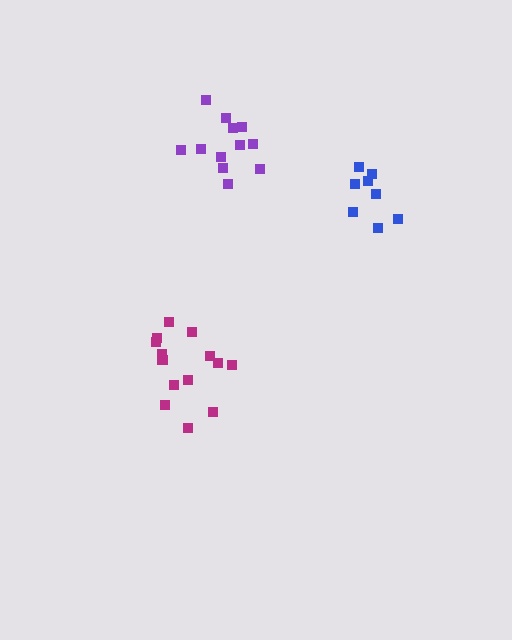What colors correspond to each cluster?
The clusters are colored: purple, blue, magenta.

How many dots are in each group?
Group 1: 12 dots, Group 2: 8 dots, Group 3: 14 dots (34 total).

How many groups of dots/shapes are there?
There are 3 groups.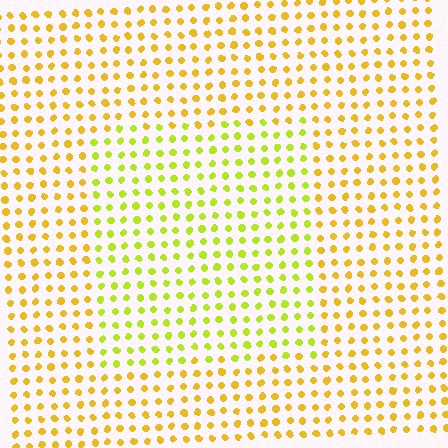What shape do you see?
I see a rectangle.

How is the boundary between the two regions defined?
The boundary is defined purely by a slight shift in hue (about 31 degrees). Spacing, size, and orientation are identical on both sides.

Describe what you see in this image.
The image is filled with small yellow elements in a uniform arrangement. A rectangle-shaped region is visible where the elements are tinted to a slightly different hue, forming a subtle color boundary.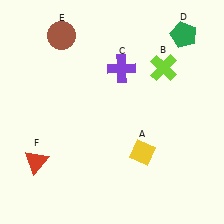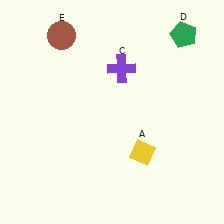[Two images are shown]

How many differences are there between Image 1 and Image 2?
There are 2 differences between the two images.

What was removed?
The lime cross (B), the red triangle (F) were removed in Image 2.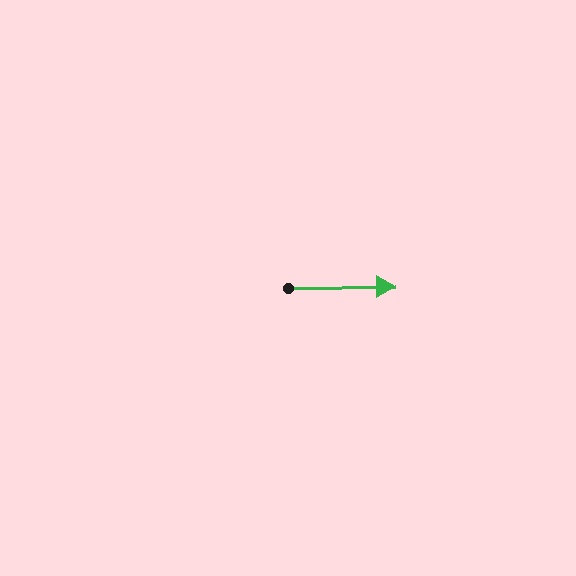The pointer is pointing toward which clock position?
Roughly 3 o'clock.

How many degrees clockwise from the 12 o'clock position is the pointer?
Approximately 89 degrees.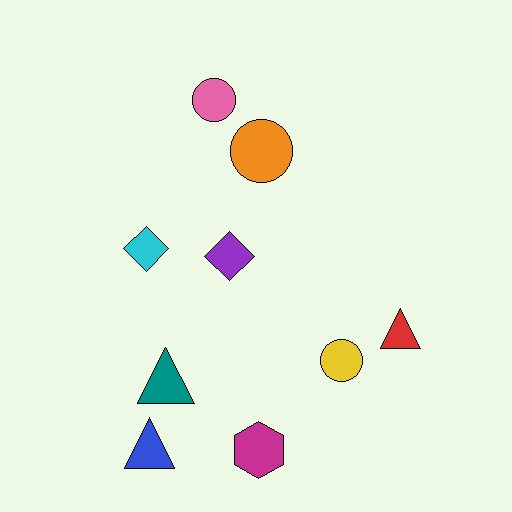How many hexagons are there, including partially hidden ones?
There is 1 hexagon.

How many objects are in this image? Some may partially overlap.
There are 9 objects.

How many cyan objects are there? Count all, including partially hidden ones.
There is 1 cyan object.